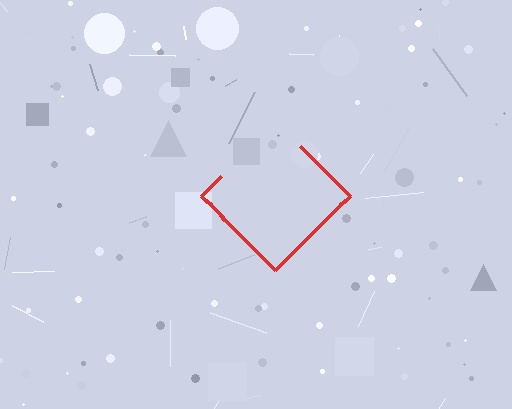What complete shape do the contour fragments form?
The contour fragments form a diamond.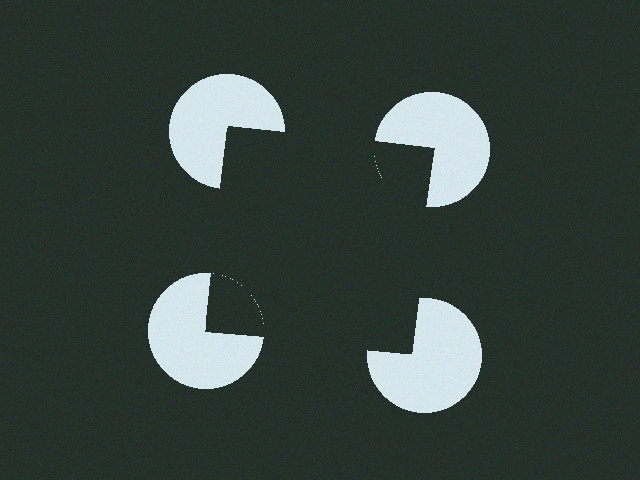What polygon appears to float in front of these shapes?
An illusory square — its edges are inferred from the aligned wedge cuts in the pac-man discs, not physically drawn.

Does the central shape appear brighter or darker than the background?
It typically appears slightly darker than the background, even though no actual brightness change is drawn.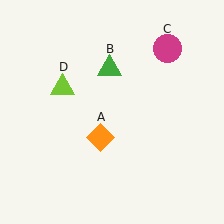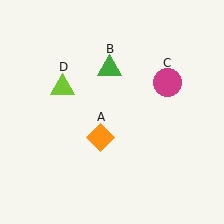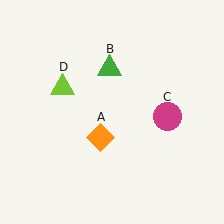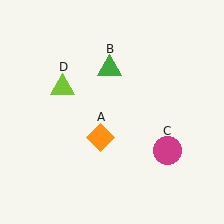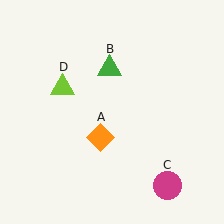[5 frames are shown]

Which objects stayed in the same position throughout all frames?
Orange diamond (object A) and green triangle (object B) and lime triangle (object D) remained stationary.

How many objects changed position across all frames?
1 object changed position: magenta circle (object C).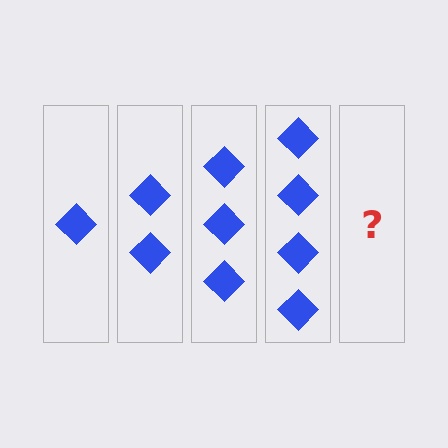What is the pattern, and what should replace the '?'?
The pattern is that each step adds one more diamond. The '?' should be 5 diamonds.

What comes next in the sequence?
The next element should be 5 diamonds.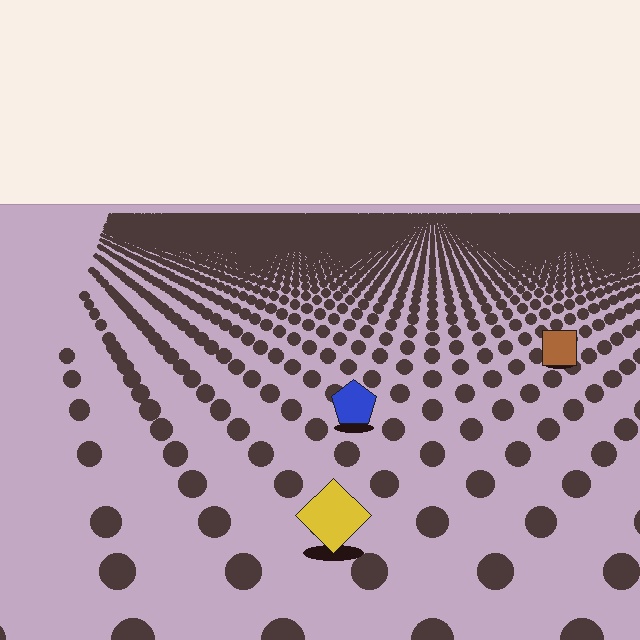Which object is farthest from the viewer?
The brown square is farthest from the viewer. It appears smaller and the ground texture around it is denser.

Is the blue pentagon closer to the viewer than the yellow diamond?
No. The yellow diamond is closer — you can tell from the texture gradient: the ground texture is coarser near it.